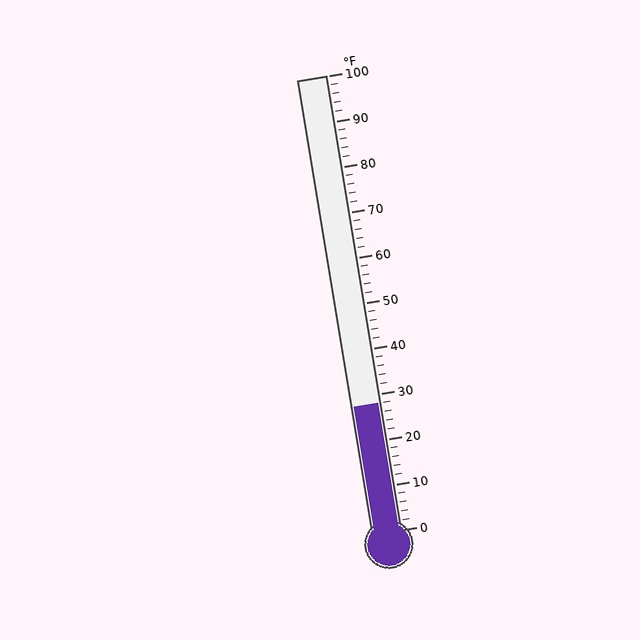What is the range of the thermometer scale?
The thermometer scale ranges from 0°F to 100°F.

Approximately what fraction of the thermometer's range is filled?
The thermometer is filled to approximately 30% of its range.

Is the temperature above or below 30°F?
The temperature is below 30°F.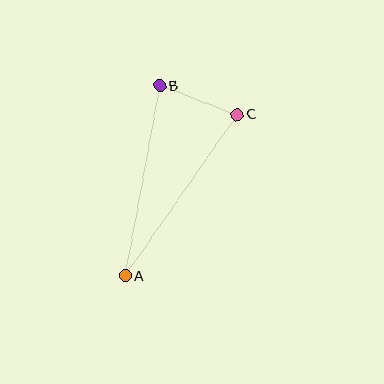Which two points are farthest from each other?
Points A and C are farthest from each other.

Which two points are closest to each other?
Points B and C are closest to each other.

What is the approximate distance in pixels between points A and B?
The distance between A and B is approximately 193 pixels.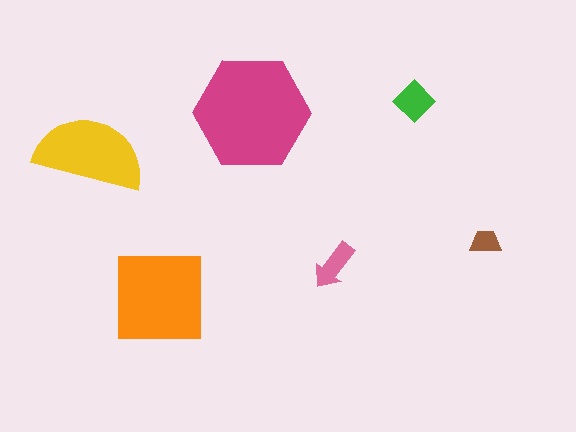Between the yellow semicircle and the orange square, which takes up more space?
The orange square.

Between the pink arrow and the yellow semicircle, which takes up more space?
The yellow semicircle.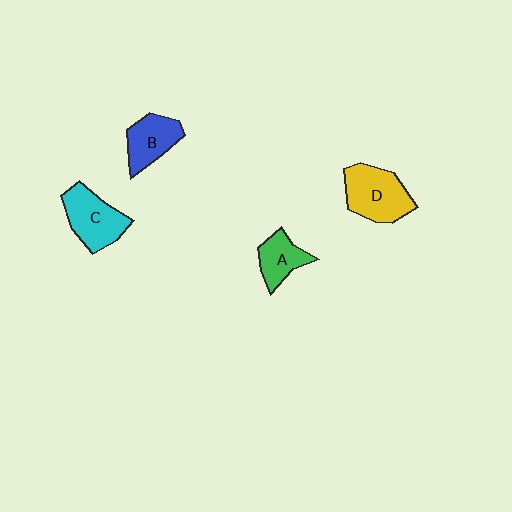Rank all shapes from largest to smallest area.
From largest to smallest: D (yellow), C (cyan), B (blue), A (green).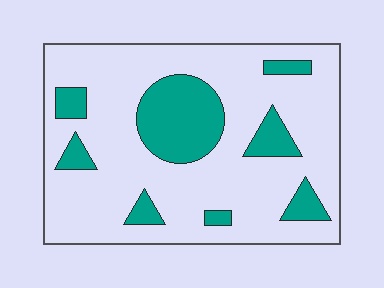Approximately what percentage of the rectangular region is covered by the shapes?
Approximately 20%.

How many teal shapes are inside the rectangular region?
8.